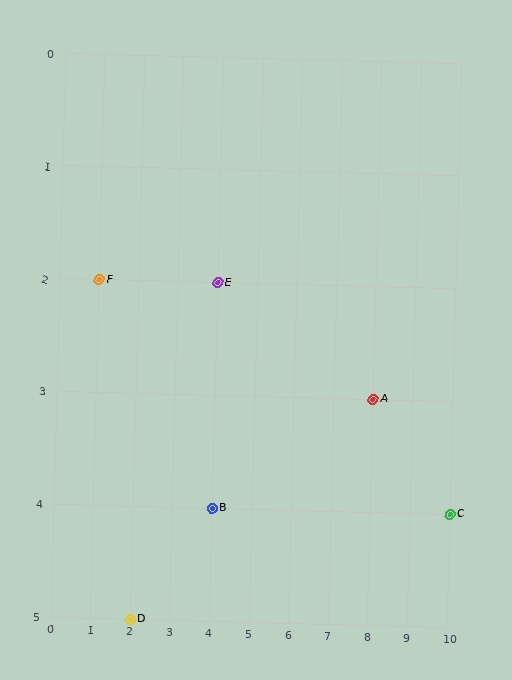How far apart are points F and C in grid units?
Points F and C are 9 columns and 2 rows apart (about 9.2 grid units diagonally).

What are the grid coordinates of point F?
Point F is at grid coordinates (1, 2).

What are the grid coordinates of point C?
Point C is at grid coordinates (10, 4).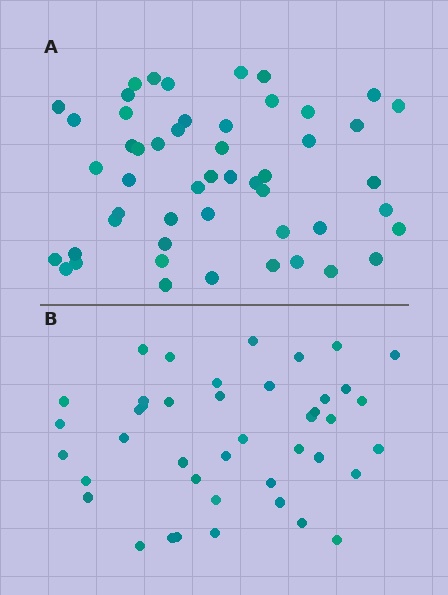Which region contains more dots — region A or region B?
Region A (the top region) has more dots.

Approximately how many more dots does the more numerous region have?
Region A has roughly 8 or so more dots than region B.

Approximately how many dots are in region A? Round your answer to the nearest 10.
About 50 dots. (The exact count is 51, which rounds to 50.)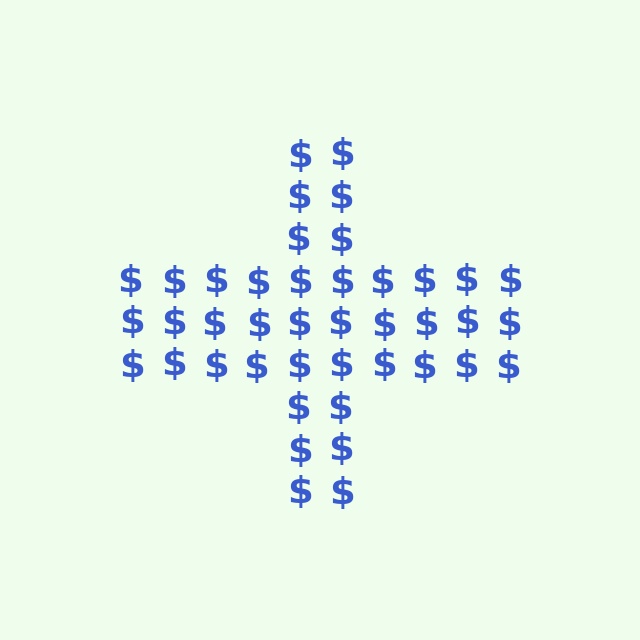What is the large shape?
The large shape is a cross.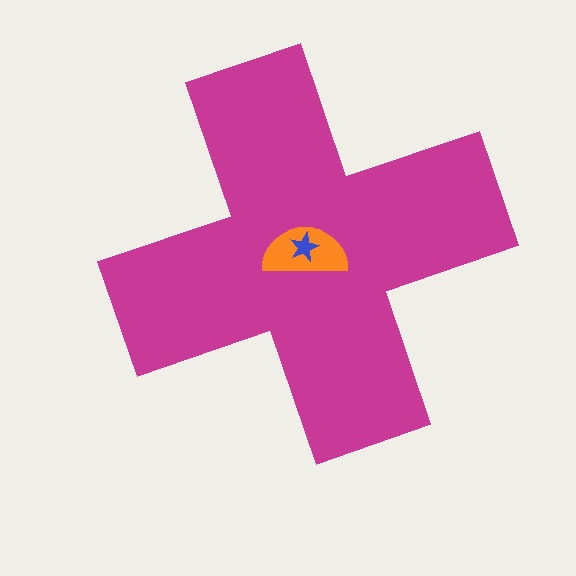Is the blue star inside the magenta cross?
Yes.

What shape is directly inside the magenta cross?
The orange semicircle.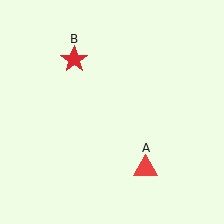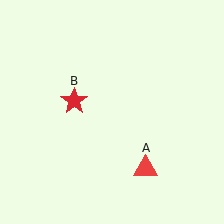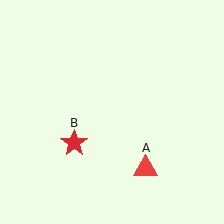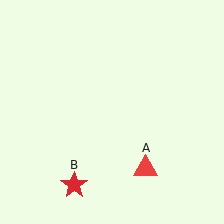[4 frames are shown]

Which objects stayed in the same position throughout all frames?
Red triangle (object A) remained stationary.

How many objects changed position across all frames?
1 object changed position: red star (object B).